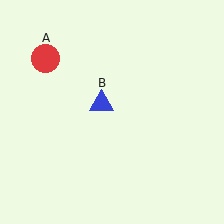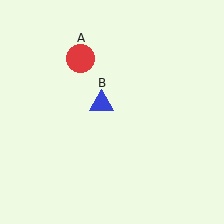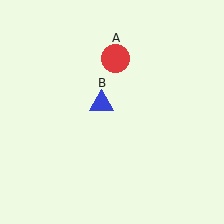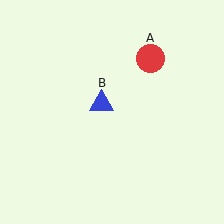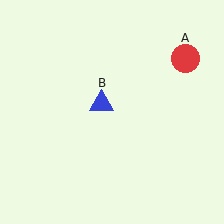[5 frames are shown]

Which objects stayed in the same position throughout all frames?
Blue triangle (object B) remained stationary.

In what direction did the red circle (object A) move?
The red circle (object A) moved right.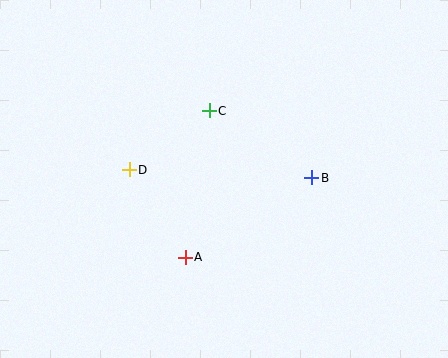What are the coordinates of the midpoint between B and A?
The midpoint between B and A is at (248, 217).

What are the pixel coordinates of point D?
Point D is at (129, 170).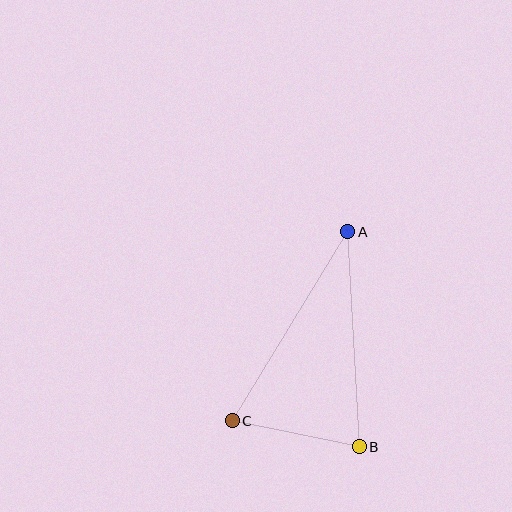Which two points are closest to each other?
Points B and C are closest to each other.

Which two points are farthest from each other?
Points A and C are farthest from each other.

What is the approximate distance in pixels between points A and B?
The distance between A and B is approximately 216 pixels.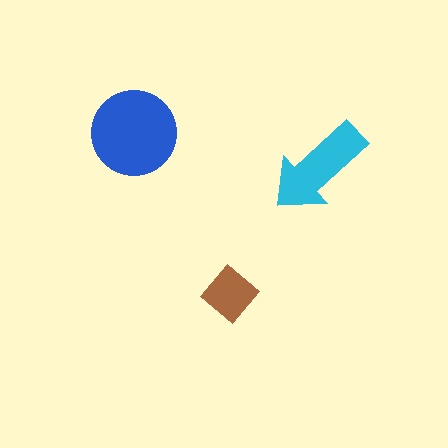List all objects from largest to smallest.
The blue circle, the cyan arrow, the brown diamond.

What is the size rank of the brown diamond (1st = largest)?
3rd.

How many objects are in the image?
There are 3 objects in the image.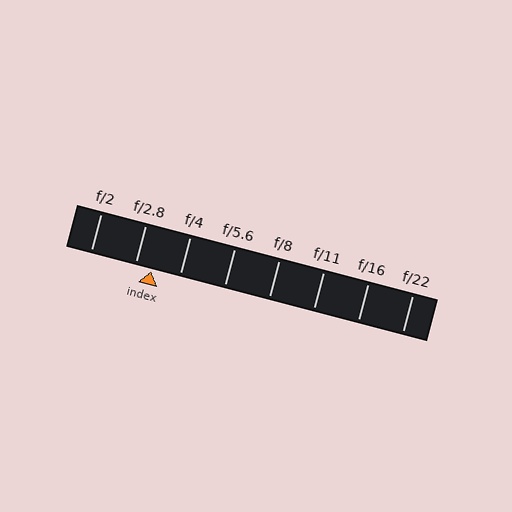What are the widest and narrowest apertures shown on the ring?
The widest aperture shown is f/2 and the narrowest is f/22.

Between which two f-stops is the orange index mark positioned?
The index mark is between f/2.8 and f/4.